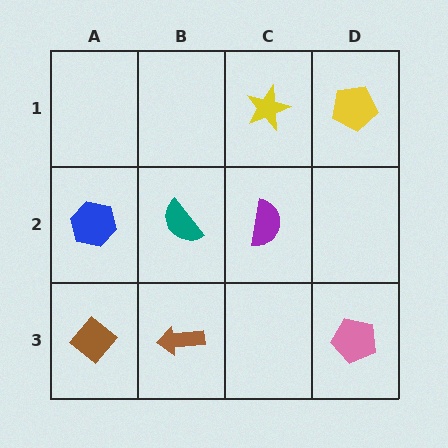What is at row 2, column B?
A teal semicircle.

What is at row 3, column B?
A brown arrow.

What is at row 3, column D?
A pink pentagon.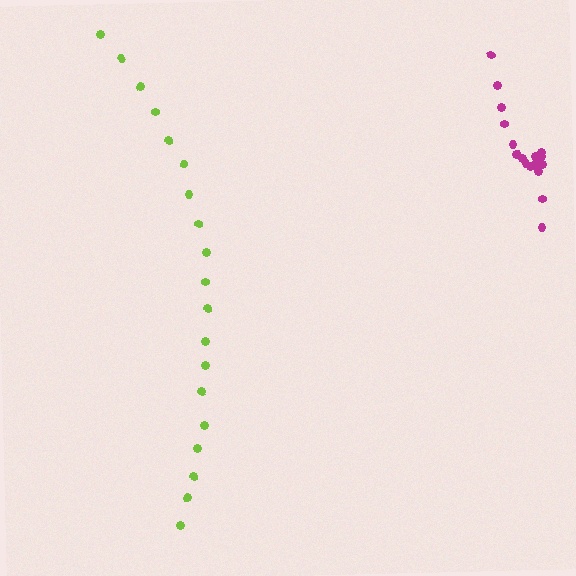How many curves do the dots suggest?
There are 2 distinct paths.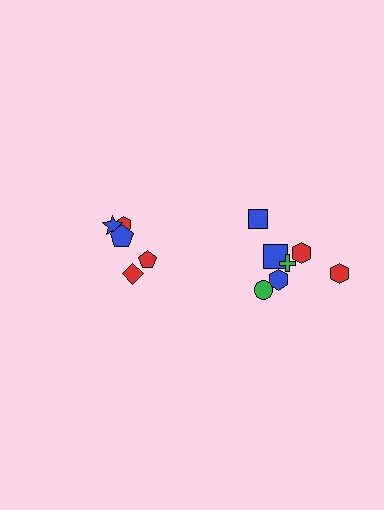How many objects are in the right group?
There are 7 objects.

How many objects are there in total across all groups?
There are 12 objects.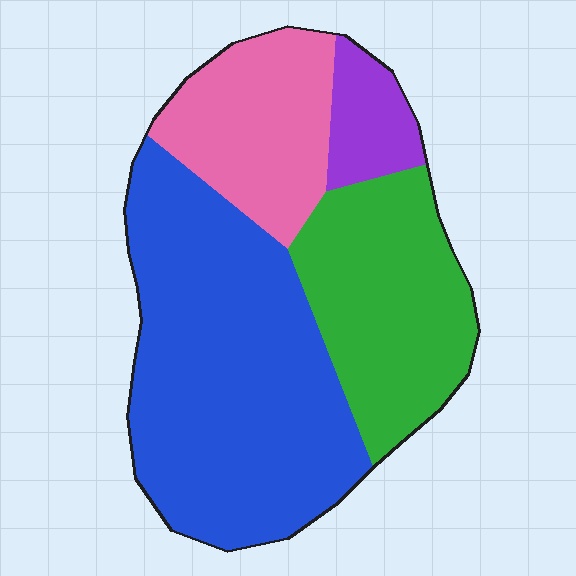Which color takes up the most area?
Blue, at roughly 50%.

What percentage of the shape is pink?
Pink covers roughly 20% of the shape.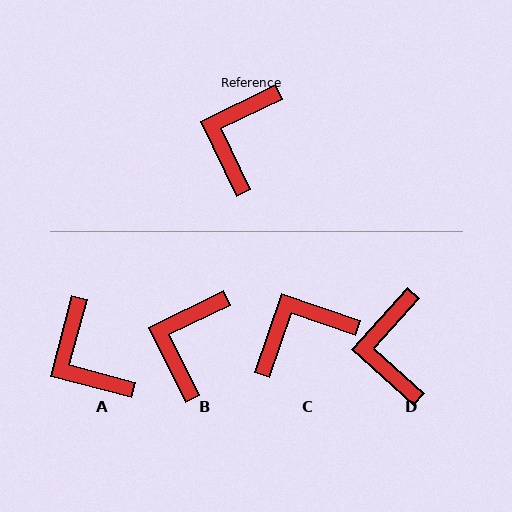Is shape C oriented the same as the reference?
No, it is off by about 45 degrees.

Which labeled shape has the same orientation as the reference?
B.